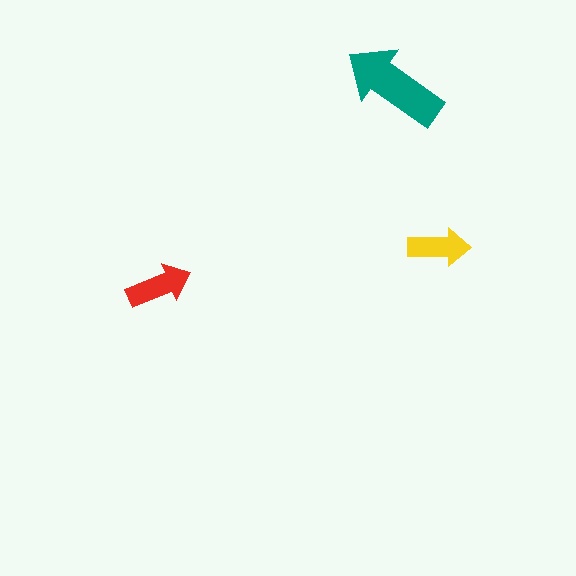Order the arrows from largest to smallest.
the teal one, the red one, the yellow one.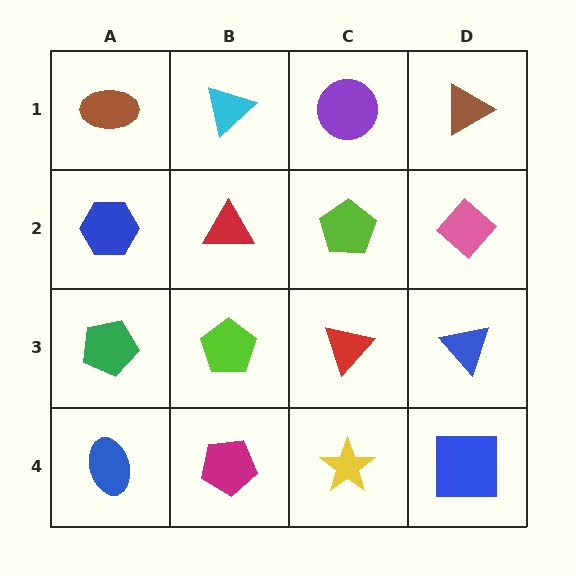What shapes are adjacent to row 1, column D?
A pink diamond (row 2, column D), a purple circle (row 1, column C).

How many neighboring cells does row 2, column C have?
4.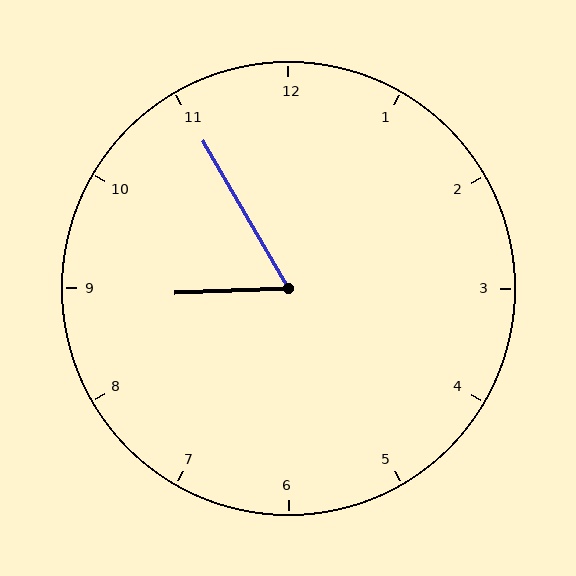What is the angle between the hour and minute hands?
Approximately 62 degrees.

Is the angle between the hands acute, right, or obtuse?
It is acute.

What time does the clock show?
8:55.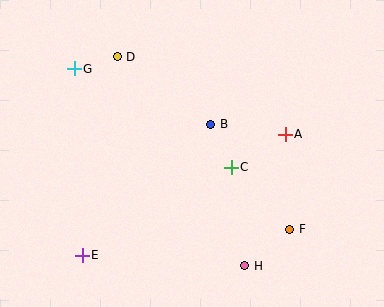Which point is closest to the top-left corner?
Point G is closest to the top-left corner.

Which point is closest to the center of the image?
Point B at (211, 124) is closest to the center.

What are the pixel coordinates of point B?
Point B is at (211, 124).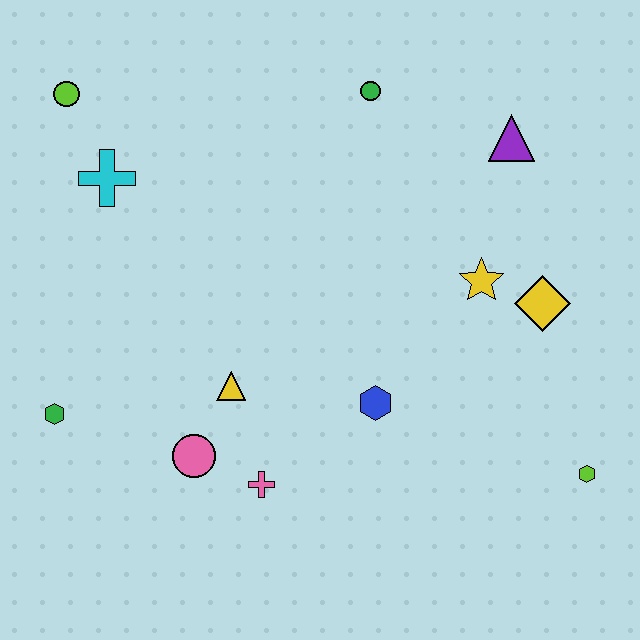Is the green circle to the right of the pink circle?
Yes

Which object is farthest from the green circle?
The green hexagon is farthest from the green circle.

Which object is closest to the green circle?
The purple triangle is closest to the green circle.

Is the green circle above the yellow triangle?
Yes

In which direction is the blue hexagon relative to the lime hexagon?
The blue hexagon is to the left of the lime hexagon.